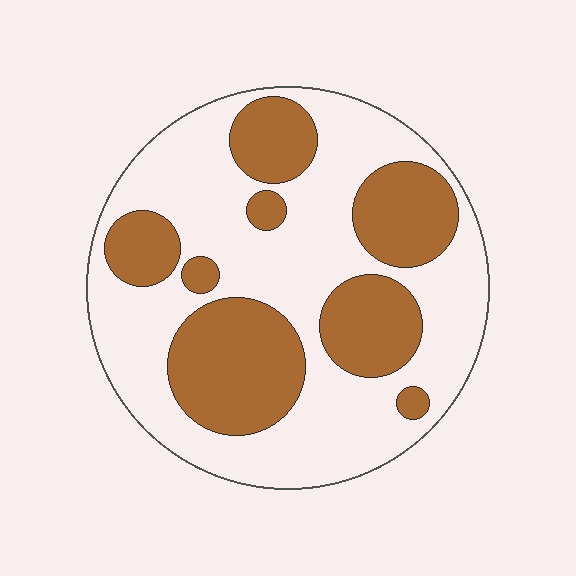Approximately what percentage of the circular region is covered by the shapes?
Approximately 35%.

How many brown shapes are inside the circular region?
8.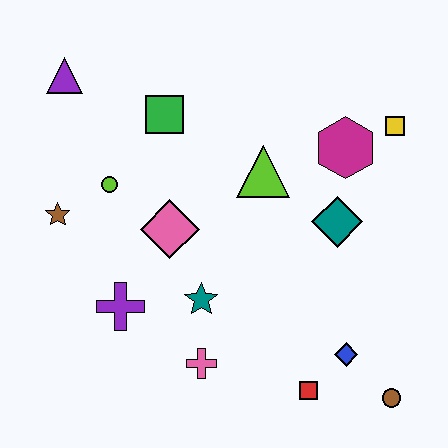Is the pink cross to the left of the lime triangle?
Yes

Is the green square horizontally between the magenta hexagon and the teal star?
No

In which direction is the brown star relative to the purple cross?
The brown star is above the purple cross.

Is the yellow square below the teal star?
No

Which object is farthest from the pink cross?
The purple triangle is farthest from the pink cross.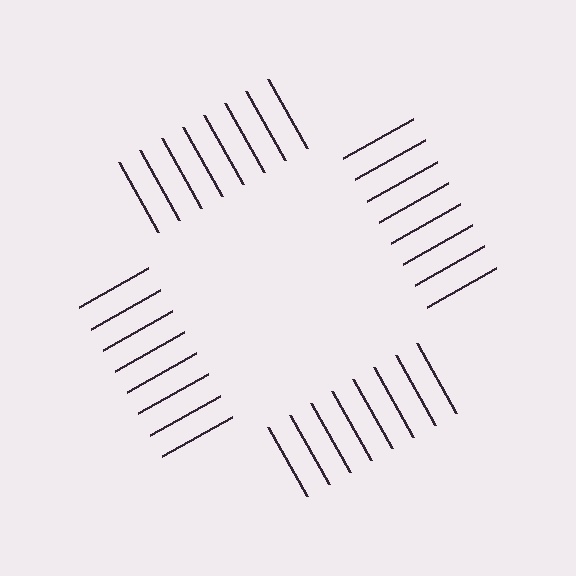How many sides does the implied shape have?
4 sides — the line-ends trace a square.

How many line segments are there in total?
32 — 8 along each of the 4 edges.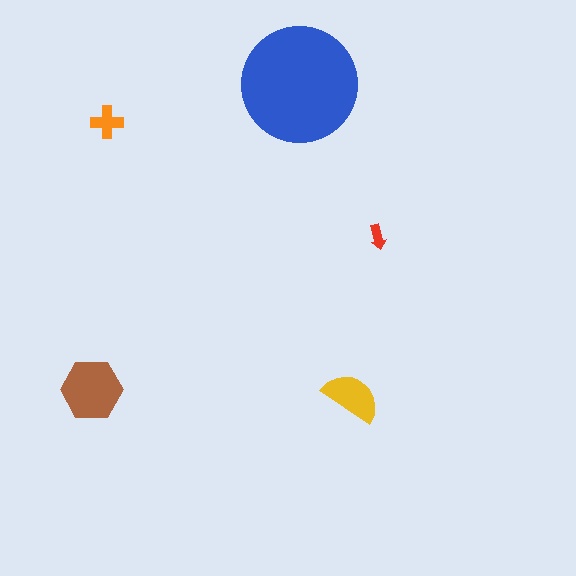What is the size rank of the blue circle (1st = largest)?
1st.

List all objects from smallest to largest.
The red arrow, the orange cross, the yellow semicircle, the brown hexagon, the blue circle.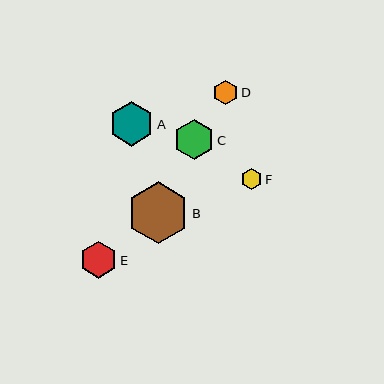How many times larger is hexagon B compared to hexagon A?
Hexagon B is approximately 1.4 times the size of hexagon A.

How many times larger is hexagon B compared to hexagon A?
Hexagon B is approximately 1.4 times the size of hexagon A.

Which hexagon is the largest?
Hexagon B is the largest with a size of approximately 62 pixels.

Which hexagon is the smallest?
Hexagon F is the smallest with a size of approximately 21 pixels.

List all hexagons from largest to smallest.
From largest to smallest: B, A, C, E, D, F.